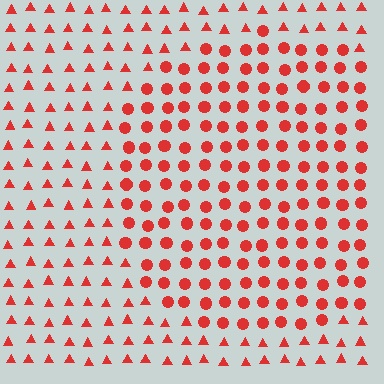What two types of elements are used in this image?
The image uses circles inside the circle region and triangles outside it.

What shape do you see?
I see a circle.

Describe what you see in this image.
The image is filled with small red elements arranged in a uniform grid. A circle-shaped region contains circles, while the surrounding area contains triangles. The boundary is defined purely by the change in element shape.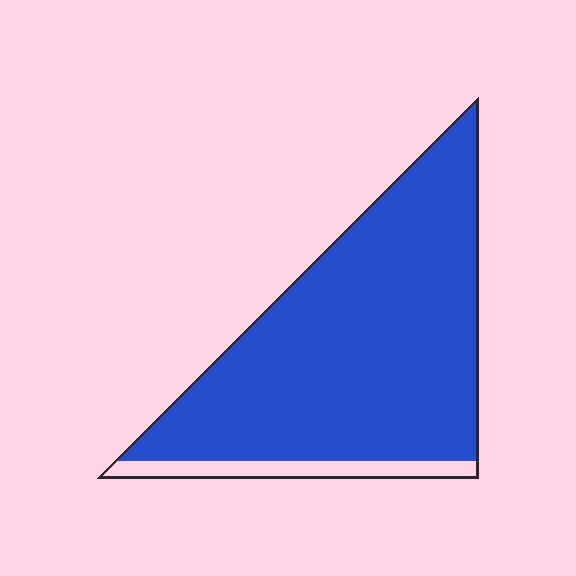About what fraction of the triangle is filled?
About nine tenths (9/10).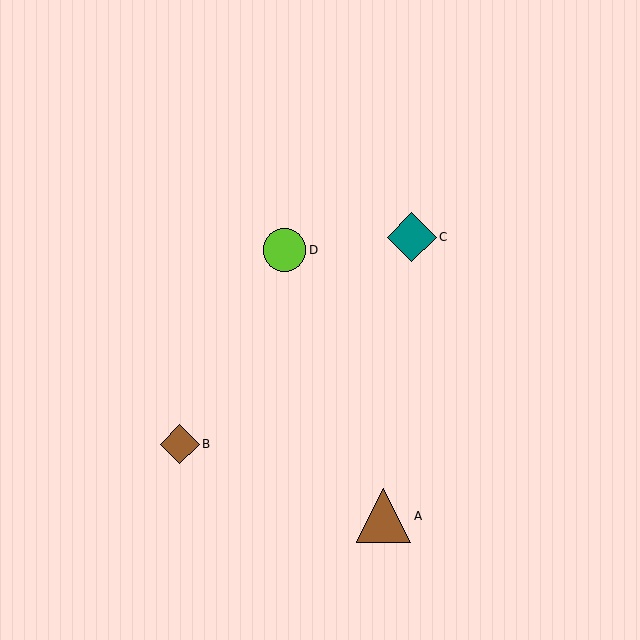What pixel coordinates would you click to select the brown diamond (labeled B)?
Click at (180, 444) to select the brown diamond B.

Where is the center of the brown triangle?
The center of the brown triangle is at (383, 516).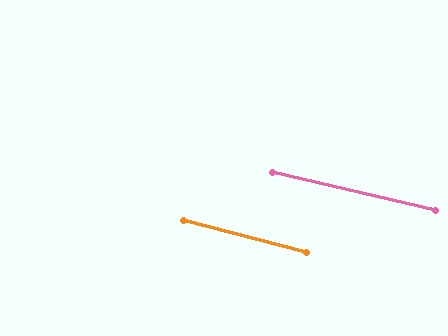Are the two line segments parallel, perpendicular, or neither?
Parallel — their directions differ by only 1.5°.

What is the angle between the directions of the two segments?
Approximately 2 degrees.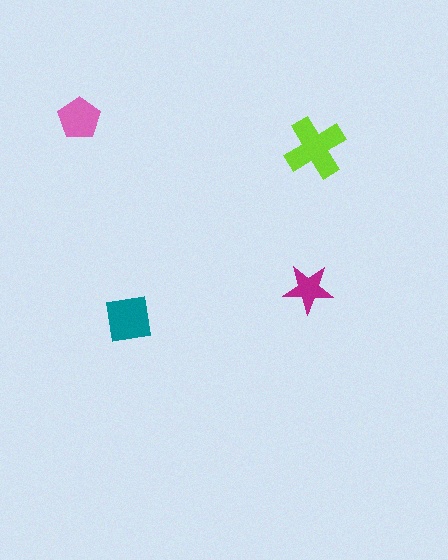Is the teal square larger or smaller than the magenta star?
Larger.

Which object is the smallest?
The magenta star.